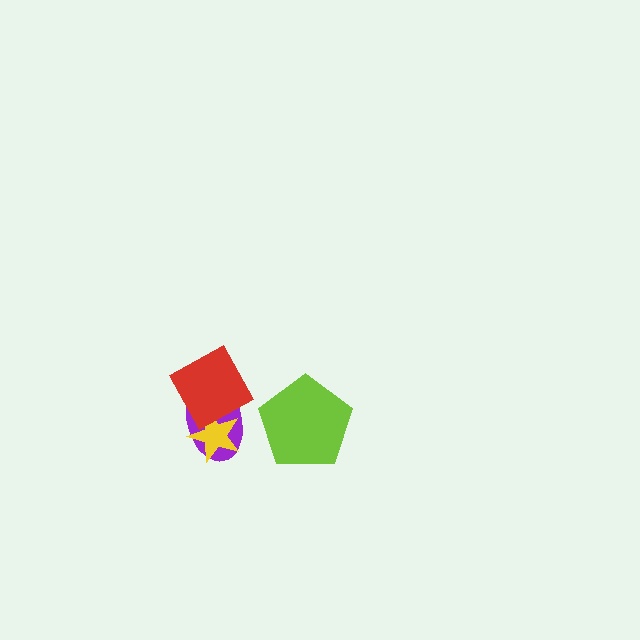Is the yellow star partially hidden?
Yes, it is partially covered by another shape.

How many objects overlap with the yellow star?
2 objects overlap with the yellow star.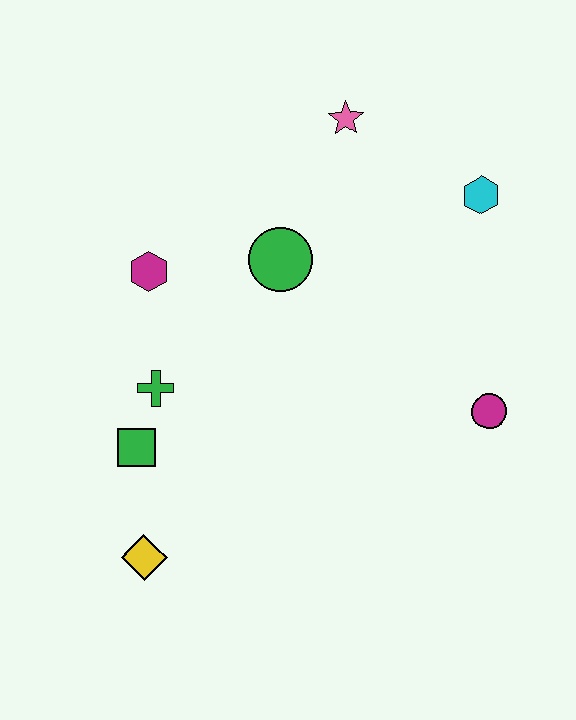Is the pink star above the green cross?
Yes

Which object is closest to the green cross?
The green square is closest to the green cross.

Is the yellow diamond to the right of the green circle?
No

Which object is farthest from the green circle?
The yellow diamond is farthest from the green circle.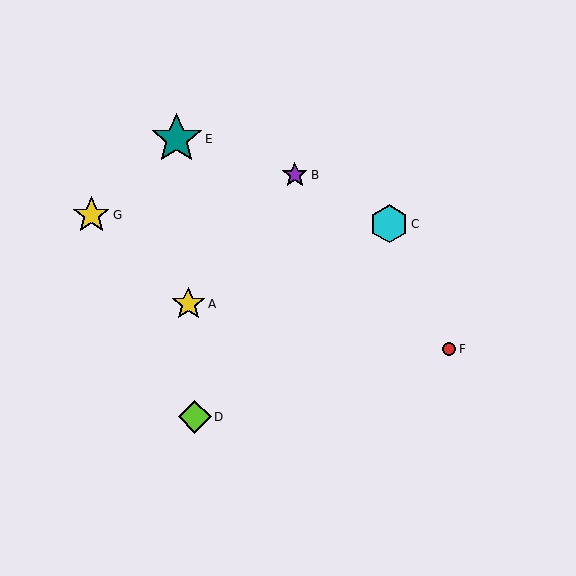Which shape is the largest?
The teal star (labeled E) is the largest.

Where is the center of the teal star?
The center of the teal star is at (177, 139).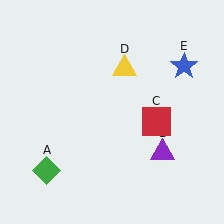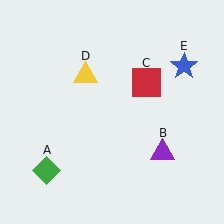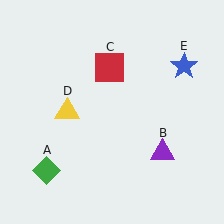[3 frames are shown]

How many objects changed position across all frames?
2 objects changed position: red square (object C), yellow triangle (object D).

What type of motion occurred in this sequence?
The red square (object C), yellow triangle (object D) rotated counterclockwise around the center of the scene.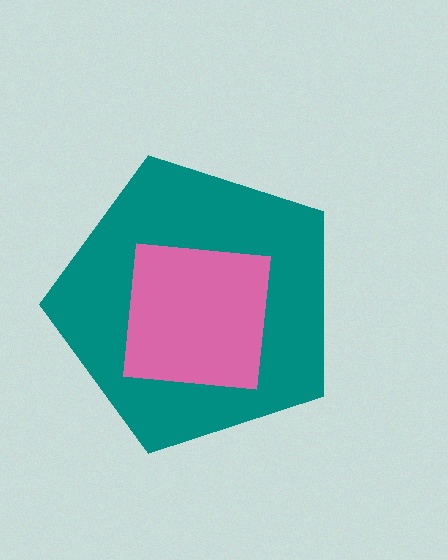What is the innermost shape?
The pink square.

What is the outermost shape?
The teal pentagon.